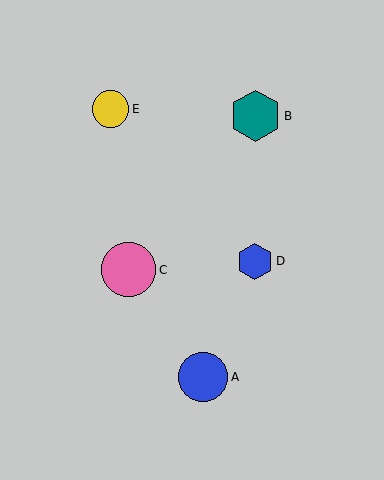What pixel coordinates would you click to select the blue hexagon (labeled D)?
Click at (255, 261) to select the blue hexagon D.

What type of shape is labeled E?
Shape E is a yellow circle.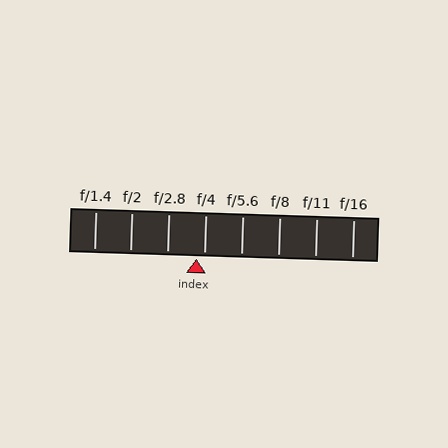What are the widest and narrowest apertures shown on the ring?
The widest aperture shown is f/1.4 and the narrowest is f/16.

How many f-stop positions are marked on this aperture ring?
There are 8 f-stop positions marked.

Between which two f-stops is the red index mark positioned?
The index mark is between f/2.8 and f/4.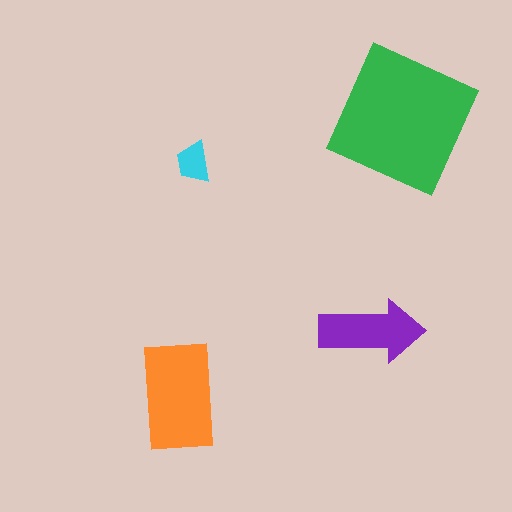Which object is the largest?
The green square.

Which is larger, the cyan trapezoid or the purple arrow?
The purple arrow.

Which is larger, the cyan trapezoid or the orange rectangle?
The orange rectangle.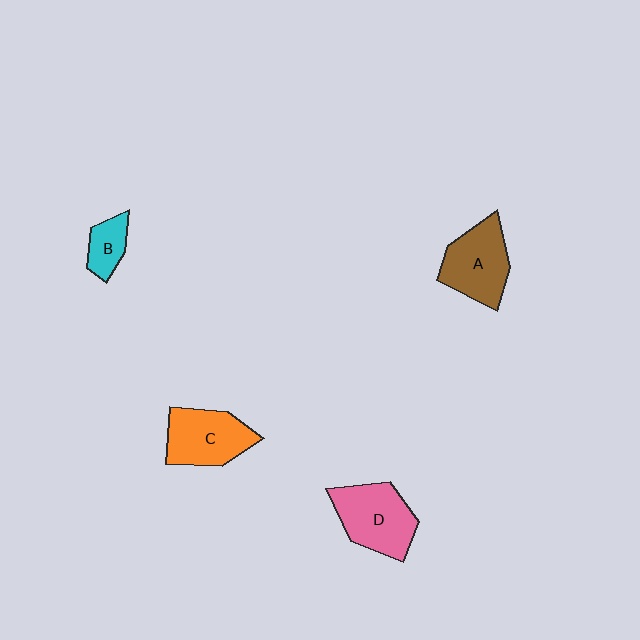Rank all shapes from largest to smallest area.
From largest to smallest: D (pink), A (brown), C (orange), B (cyan).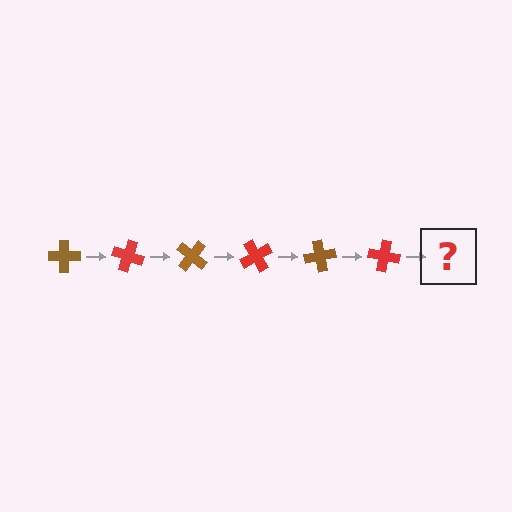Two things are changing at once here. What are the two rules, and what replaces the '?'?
The two rules are that it rotates 20 degrees each step and the color cycles through brown and red. The '?' should be a brown cross, rotated 120 degrees from the start.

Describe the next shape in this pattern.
It should be a brown cross, rotated 120 degrees from the start.